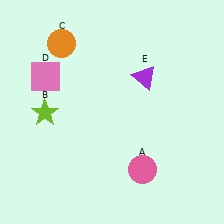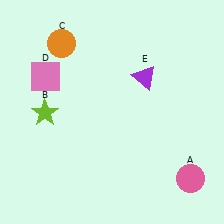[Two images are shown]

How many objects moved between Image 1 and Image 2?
1 object moved between the two images.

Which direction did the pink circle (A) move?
The pink circle (A) moved right.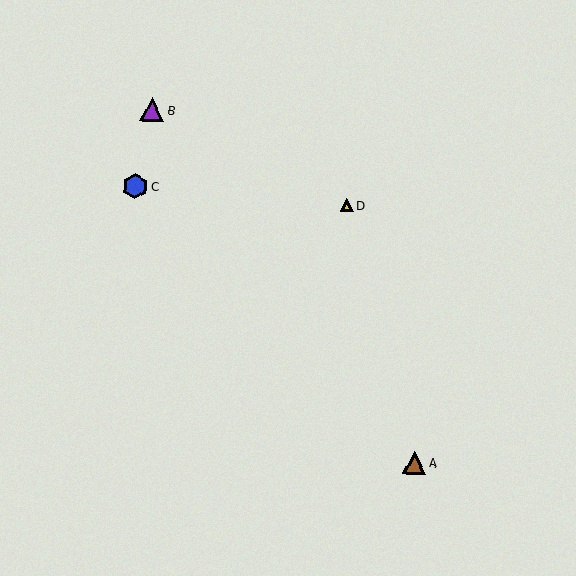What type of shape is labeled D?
Shape D is a yellow triangle.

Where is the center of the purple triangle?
The center of the purple triangle is at (152, 110).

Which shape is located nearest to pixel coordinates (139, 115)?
The purple triangle (labeled B) at (152, 110) is nearest to that location.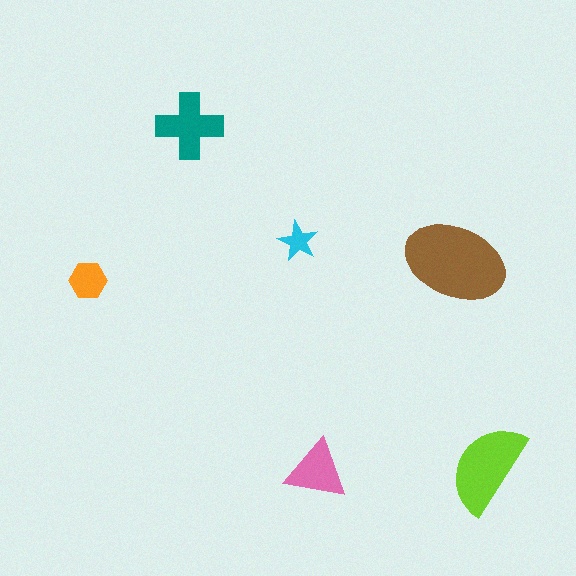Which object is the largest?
The brown ellipse.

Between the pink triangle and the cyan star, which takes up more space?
The pink triangle.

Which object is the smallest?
The cyan star.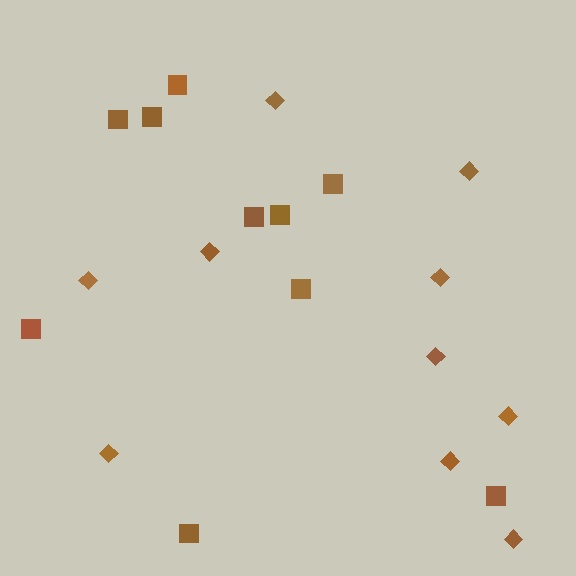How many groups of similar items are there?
There are 2 groups: one group of squares (10) and one group of diamonds (10).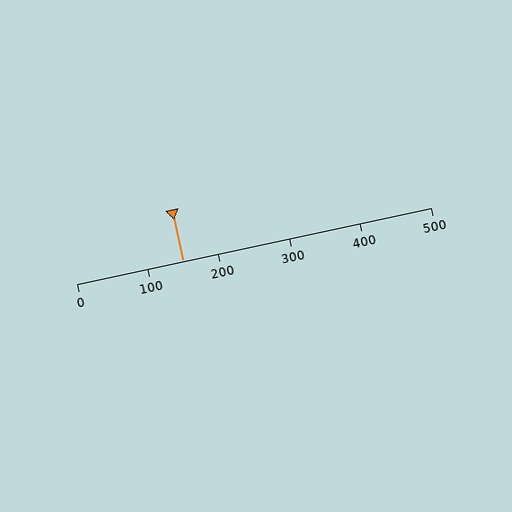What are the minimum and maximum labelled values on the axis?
The axis runs from 0 to 500.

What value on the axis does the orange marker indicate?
The marker indicates approximately 150.